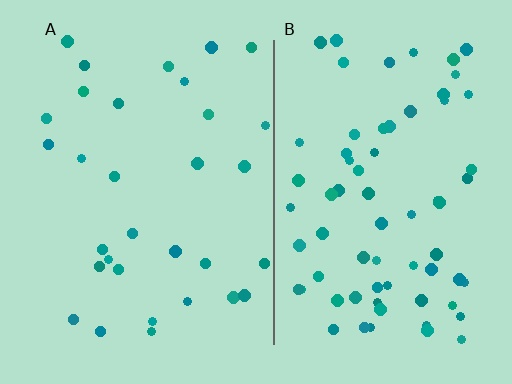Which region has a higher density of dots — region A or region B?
B (the right).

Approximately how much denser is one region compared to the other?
Approximately 2.2× — region B over region A.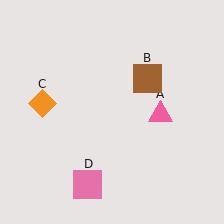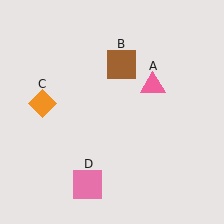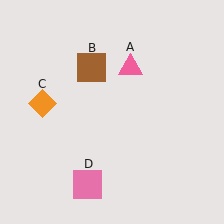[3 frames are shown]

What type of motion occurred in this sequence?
The pink triangle (object A), brown square (object B) rotated counterclockwise around the center of the scene.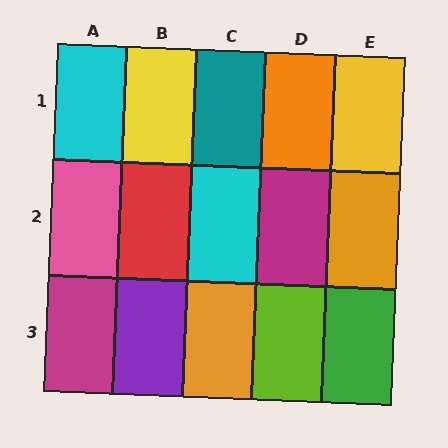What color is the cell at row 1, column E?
Yellow.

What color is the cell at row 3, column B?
Purple.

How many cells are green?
1 cell is green.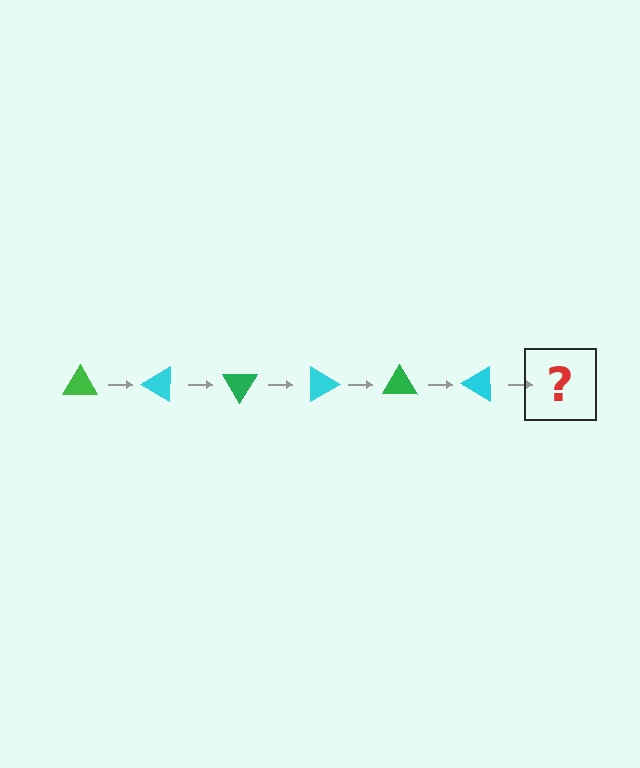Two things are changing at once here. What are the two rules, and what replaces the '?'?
The two rules are that it rotates 30 degrees each step and the color cycles through green and cyan. The '?' should be a green triangle, rotated 180 degrees from the start.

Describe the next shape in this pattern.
It should be a green triangle, rotated 180 degrees from the start.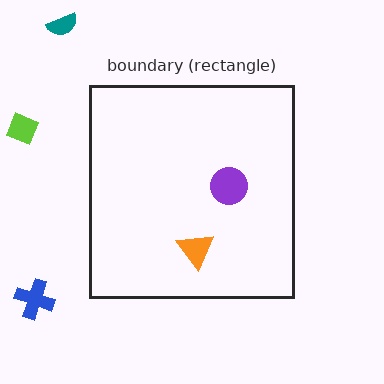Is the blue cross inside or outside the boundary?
Outside.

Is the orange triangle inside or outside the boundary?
Inside.